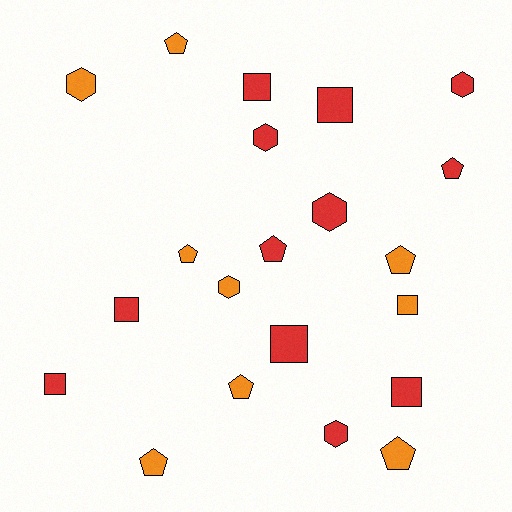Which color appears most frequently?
Red, with 12 objects.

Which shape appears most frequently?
Pentagon, with 8 objects.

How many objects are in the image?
There are 21 objects.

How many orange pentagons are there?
There are 6 orange pentagons.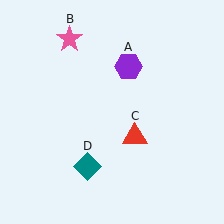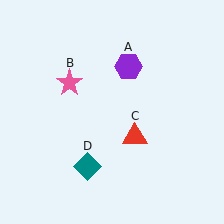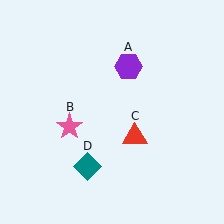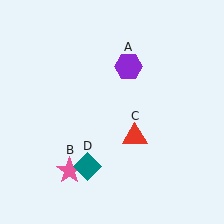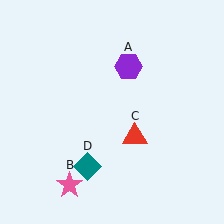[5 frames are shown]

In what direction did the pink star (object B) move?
The pink star (object B) moved down.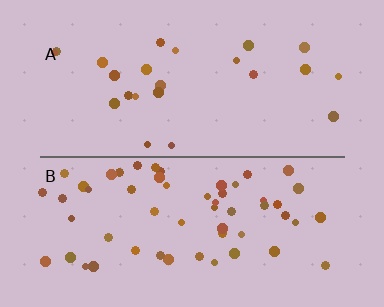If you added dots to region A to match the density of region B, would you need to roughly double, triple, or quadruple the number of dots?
Approximately double.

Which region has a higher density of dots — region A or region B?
B (the bottom).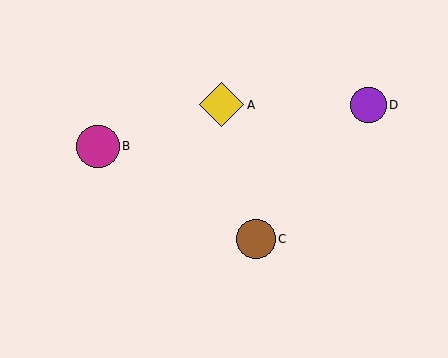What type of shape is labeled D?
Shape D is a purple circle.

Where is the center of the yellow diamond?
The center of the yellow diamond is at (222, 105).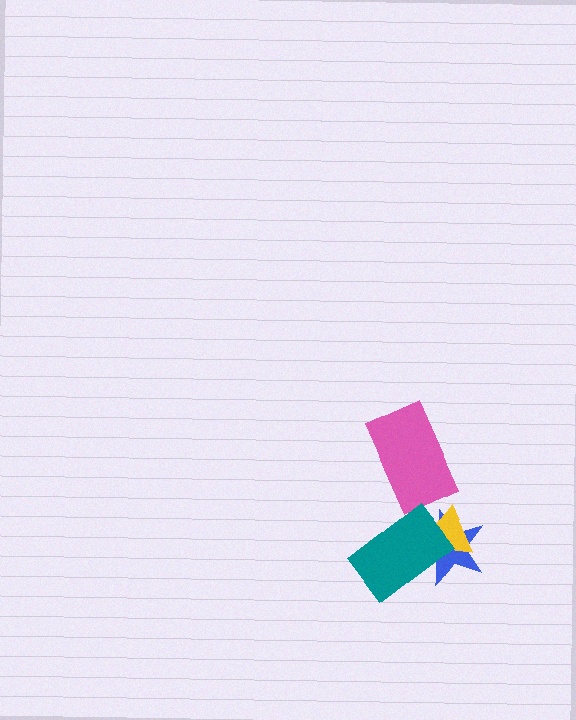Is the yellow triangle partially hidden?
Yes, it is partially covered by another shape.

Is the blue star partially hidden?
Yes, it is partially covered by another shape.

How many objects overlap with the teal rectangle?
2 objects overlap with the teal rectangle.